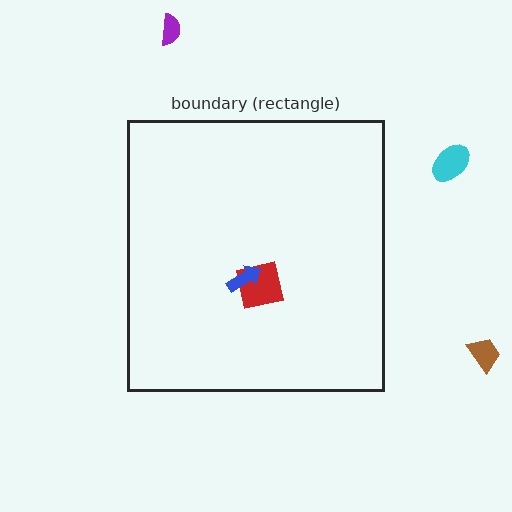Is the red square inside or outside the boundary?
Inside.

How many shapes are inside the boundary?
2 inside, 3 outside.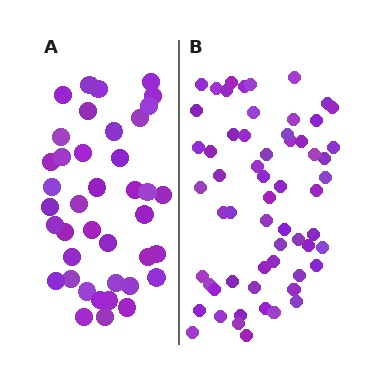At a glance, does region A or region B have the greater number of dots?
Region B (the right region) has more dots.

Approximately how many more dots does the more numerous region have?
Region B has approximately 20 more dots than region A.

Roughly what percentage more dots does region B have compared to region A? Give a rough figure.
About 50% more.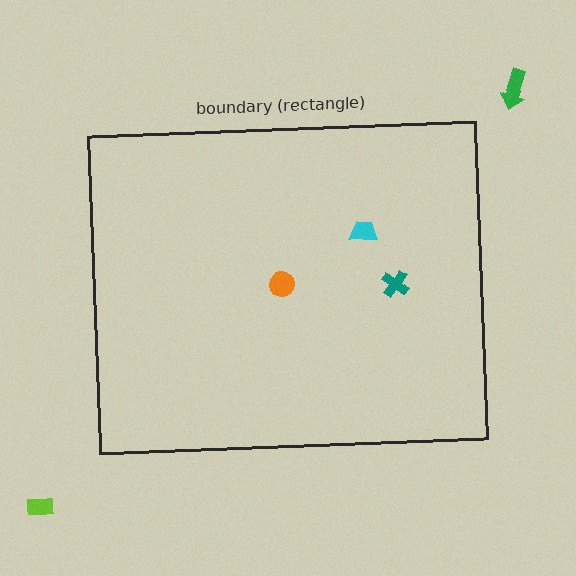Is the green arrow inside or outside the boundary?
Outside.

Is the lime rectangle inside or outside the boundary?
Outside.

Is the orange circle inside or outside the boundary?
Inside.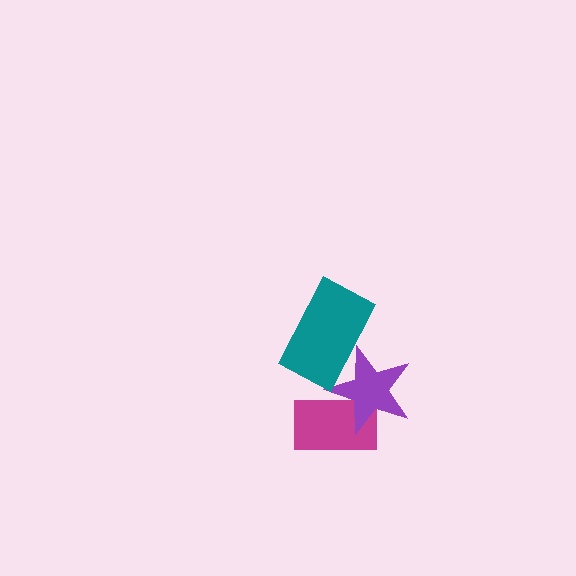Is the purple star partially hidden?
Yes, it is partially covered by another shape.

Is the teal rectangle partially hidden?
No, no other shape covers it.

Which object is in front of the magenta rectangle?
The purple star is in front of the magenta rectangle.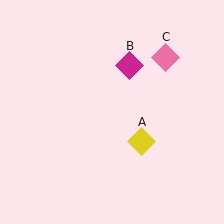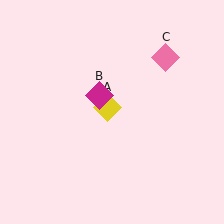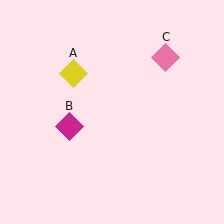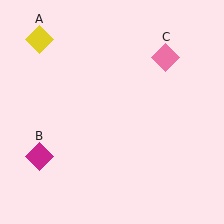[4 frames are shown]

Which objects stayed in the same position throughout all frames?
Pink diamond (object C) remained stationary.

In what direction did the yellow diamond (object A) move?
The yellow diamond (object A) moved up and to the left.